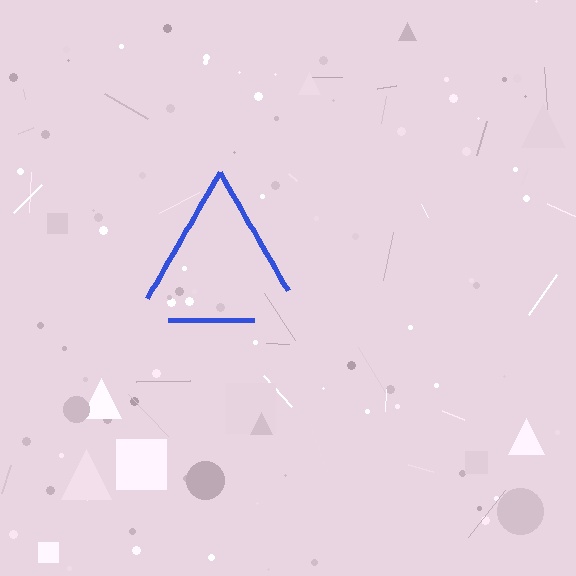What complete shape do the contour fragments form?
The contour fragments form a triangle.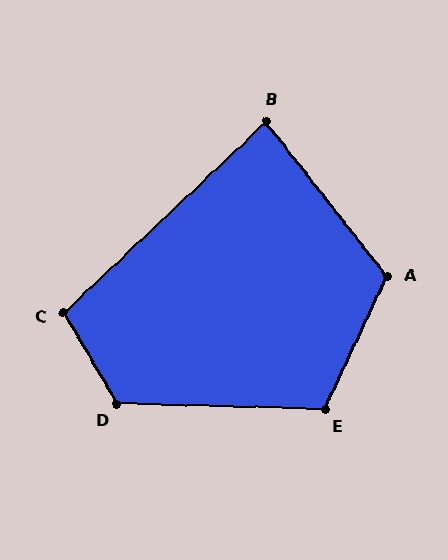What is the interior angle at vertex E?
Approximately 114 degrees (obtuse).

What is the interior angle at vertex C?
Approximately 103 degrees (obtuse).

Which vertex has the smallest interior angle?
B, at approximately 85 degrees.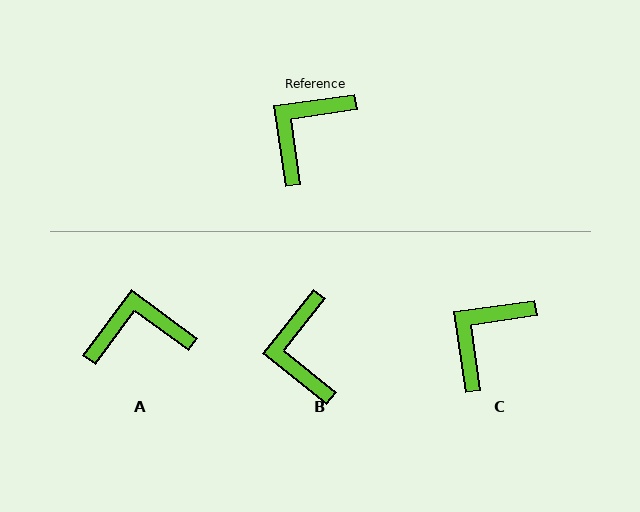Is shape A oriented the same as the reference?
No, it is off by about 45 degrees.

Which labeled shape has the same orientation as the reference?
C.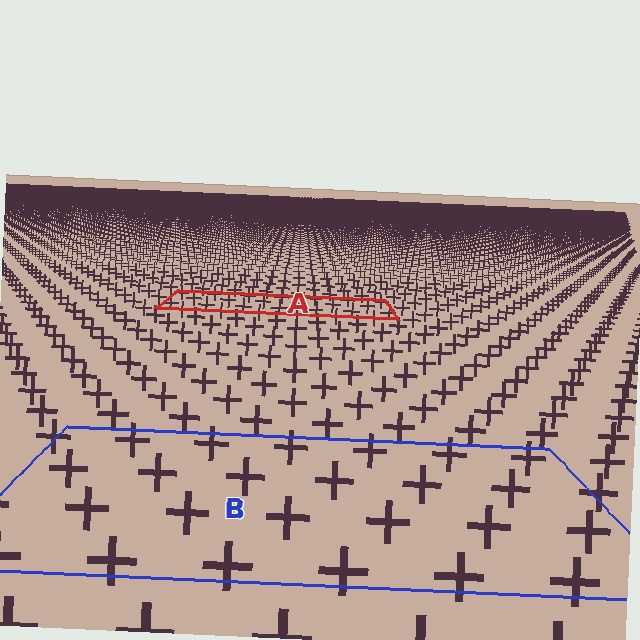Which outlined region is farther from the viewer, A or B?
Region A is farther from the viewer — the texture elements inside it appear smaller and more densely packed.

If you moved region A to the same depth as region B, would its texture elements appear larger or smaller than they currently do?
They would appear larger. At a closer depth, the same texture elements are projected at a bigger on-screen size.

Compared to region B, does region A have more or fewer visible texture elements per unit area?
Region A has more texture elements per unit area — they are packed more densely because it is farther away.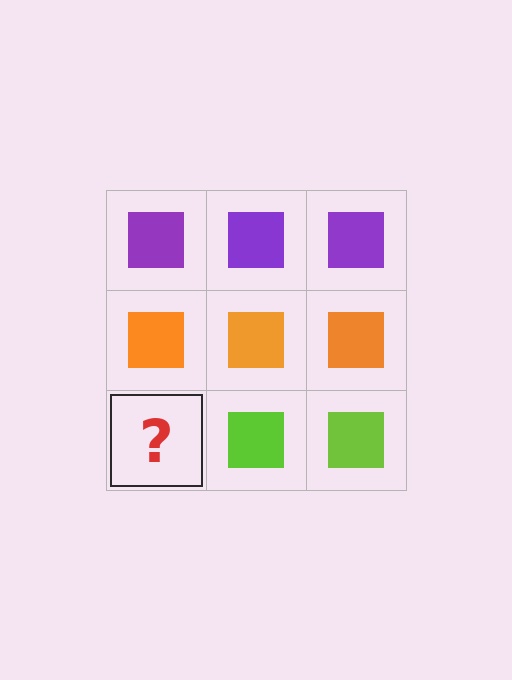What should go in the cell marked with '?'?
The missing cell should contain a lime square.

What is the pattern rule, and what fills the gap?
The rule is that each row has a consistent color. The gap should be filled with a lime square.